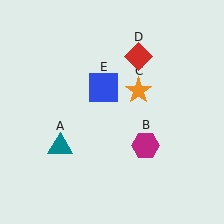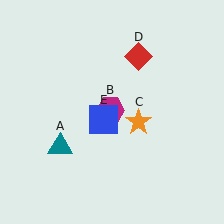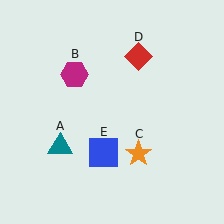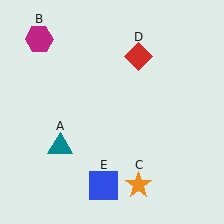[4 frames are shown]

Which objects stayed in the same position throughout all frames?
Teal triangle (object A) and red diamond (object D) remained stationary.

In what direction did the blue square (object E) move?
The blue square (object E) moved down.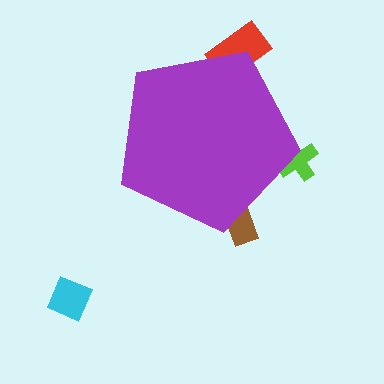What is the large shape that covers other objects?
A purple pentagon.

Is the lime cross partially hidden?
Yes, the lime cross is partially hidden behind the purple pentagon.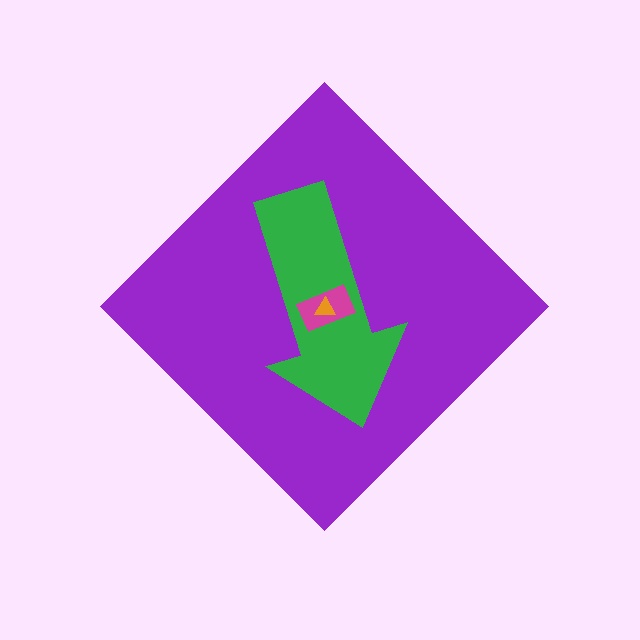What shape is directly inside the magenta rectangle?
The orange triangle.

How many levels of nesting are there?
4.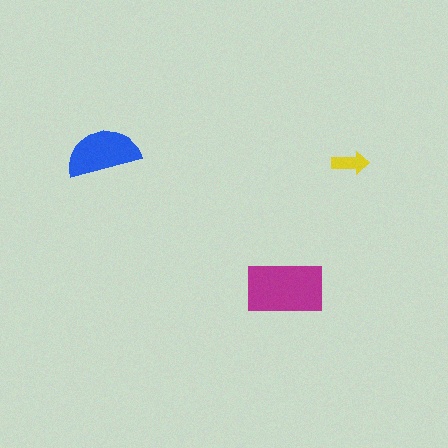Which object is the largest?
The magenta rectangle.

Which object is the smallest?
The yellow arrow.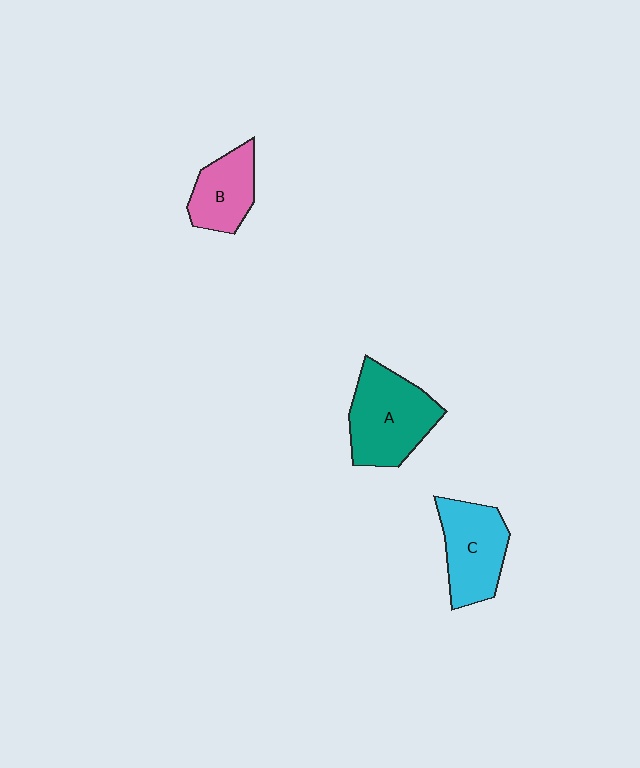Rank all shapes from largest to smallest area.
From largest to smallest: A (teal), C (cyan), B (pink).